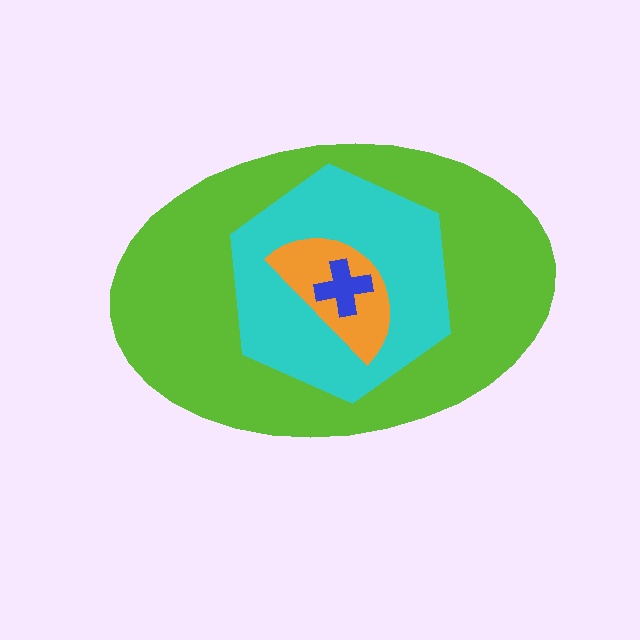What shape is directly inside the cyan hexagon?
The orange semicircle.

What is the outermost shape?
The lime ellipse.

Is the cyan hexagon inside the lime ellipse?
Yes.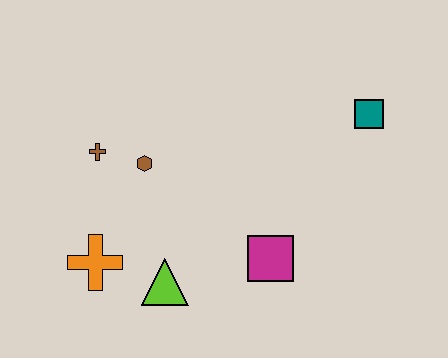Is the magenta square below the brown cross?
Yes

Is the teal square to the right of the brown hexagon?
Yes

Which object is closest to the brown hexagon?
The brown cross is closest to the brown hexagon.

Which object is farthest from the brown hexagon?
The teal square is farthest from the brown hexagon.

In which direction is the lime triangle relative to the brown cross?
The lime triangle is below the brown cross.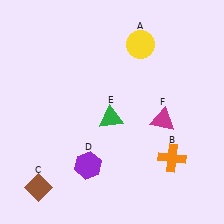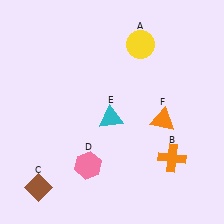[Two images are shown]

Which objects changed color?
D changed from purple to pink. E changed from green to cyan. F changed from magenta to orange.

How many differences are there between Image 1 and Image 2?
There are 3 differences between the two images.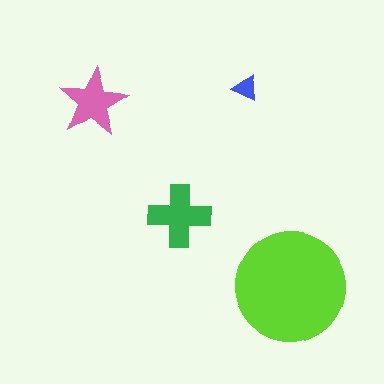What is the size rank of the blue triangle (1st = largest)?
4th.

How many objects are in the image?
There are 4 objects in the image.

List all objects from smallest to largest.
The blue triangle, the pink star, the green cross, the lime circle.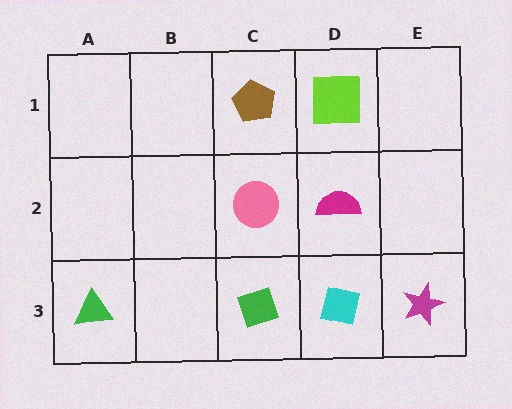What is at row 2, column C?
A pink circle.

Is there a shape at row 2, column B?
No, that cell is empty.